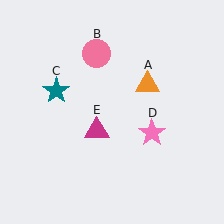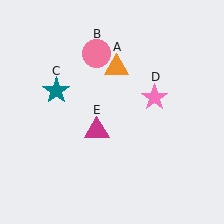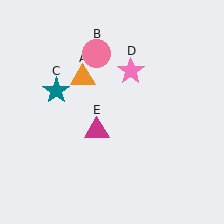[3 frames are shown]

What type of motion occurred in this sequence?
The orange triangle (object A), pink star (object D) rotated counterclockwise around the center of the scene.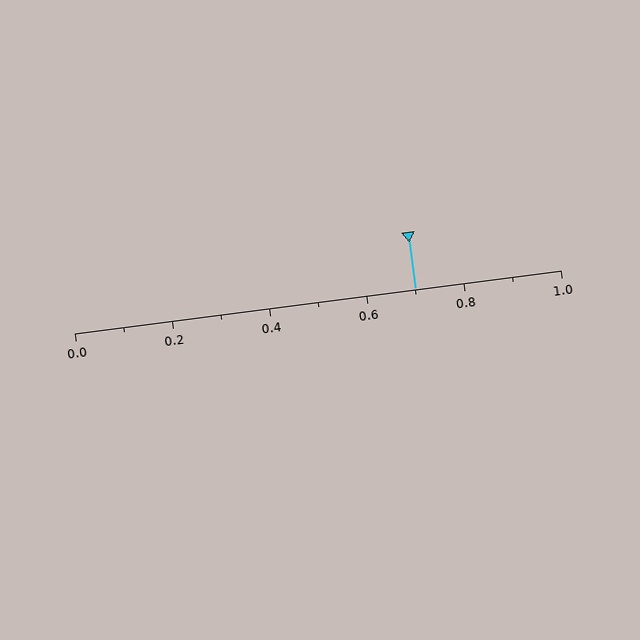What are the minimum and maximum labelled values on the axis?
The axis runs from 0.0 to 1.0.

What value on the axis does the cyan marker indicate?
The marker indicates approximately 0.7.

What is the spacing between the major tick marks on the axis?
The major ticks are spaced 0.2 apart.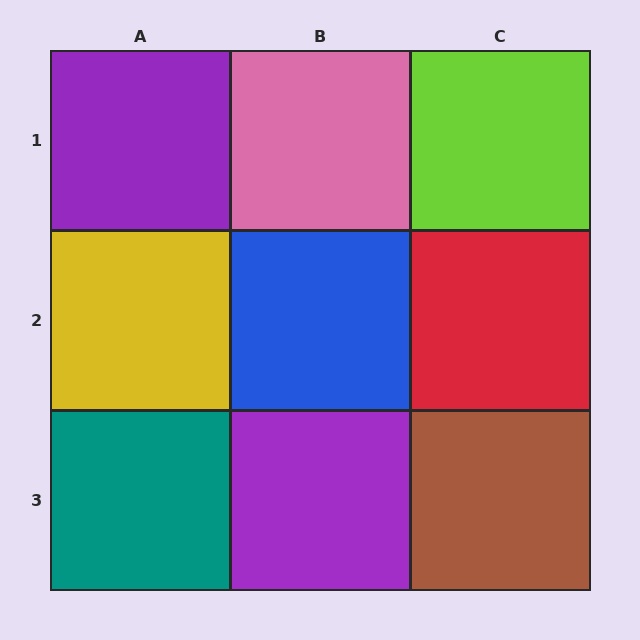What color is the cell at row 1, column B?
Pink.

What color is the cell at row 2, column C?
Red.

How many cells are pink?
1 cell is pink.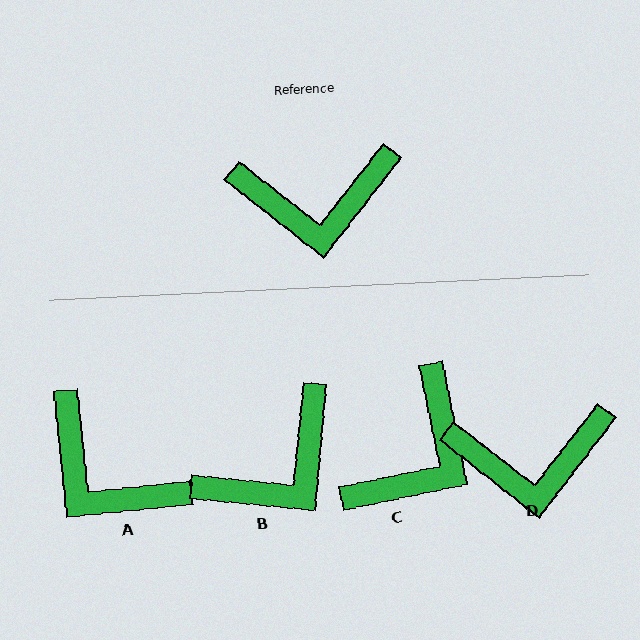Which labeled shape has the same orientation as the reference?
D.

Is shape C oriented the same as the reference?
No, it is off by about 49 degrees.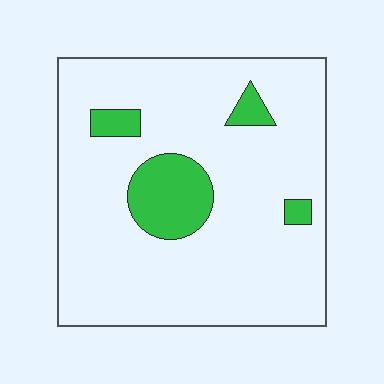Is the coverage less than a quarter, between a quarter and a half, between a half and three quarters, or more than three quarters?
Less than a quarter.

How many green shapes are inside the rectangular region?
4.